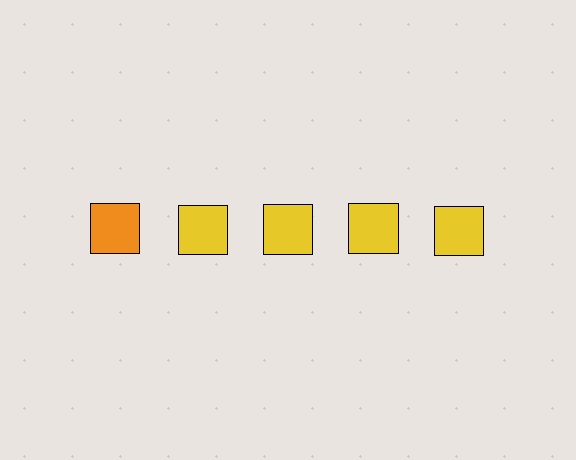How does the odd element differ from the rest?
It has a different color: orange instead of yellow.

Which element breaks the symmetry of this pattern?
The orange square in the top row, leftmost column breaks the symmetry. All other shapes are yellow squares.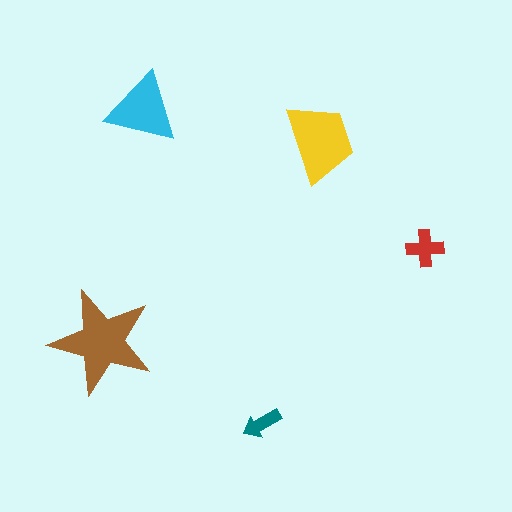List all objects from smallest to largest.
The teal arrow, the red cross, the cyan triangle, the yellow trapezoid, the brown star.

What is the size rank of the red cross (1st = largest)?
4th.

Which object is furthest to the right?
The red cross is rightmost.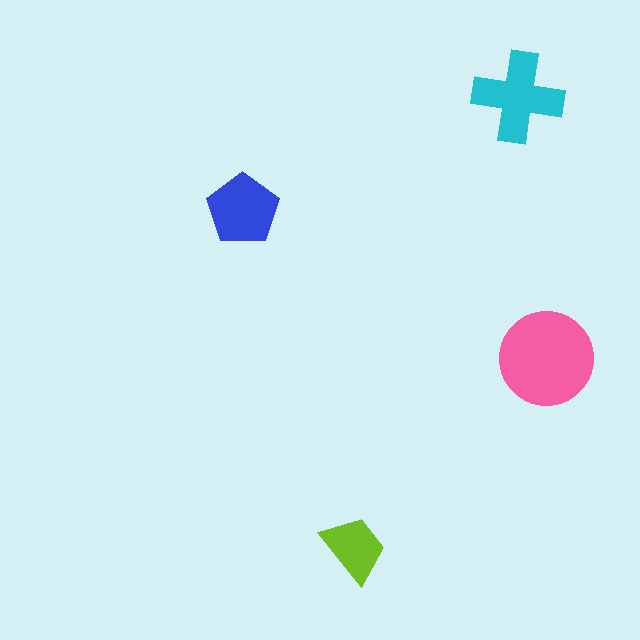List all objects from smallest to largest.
The lime trapezoid, the blue pentagon, the cyan cross, the pink circle.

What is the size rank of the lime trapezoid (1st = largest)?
4th.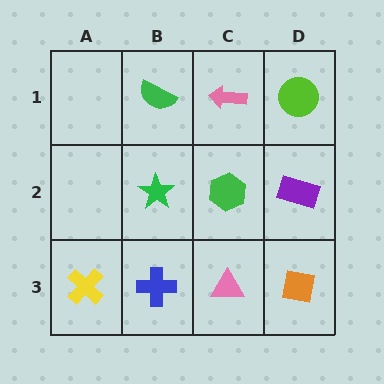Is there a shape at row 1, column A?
No, that cell is empty.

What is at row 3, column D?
An orange square.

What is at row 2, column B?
A green star.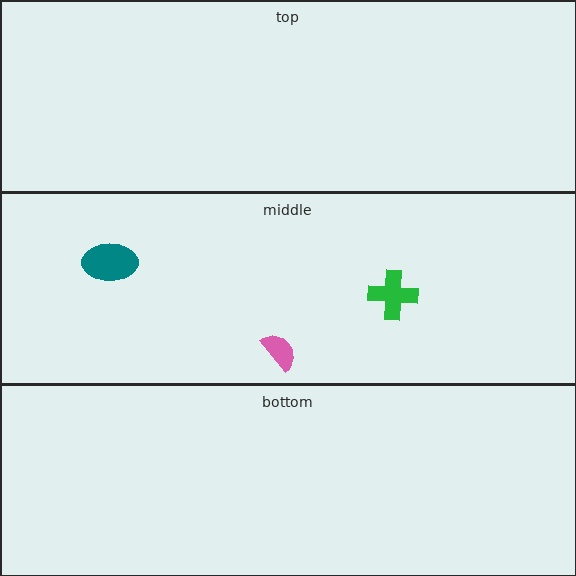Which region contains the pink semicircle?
The middle region.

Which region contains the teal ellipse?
The middle region.